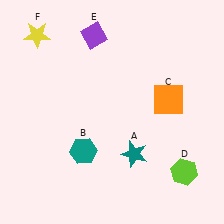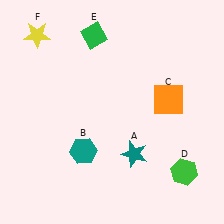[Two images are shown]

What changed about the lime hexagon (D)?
In Image 1, D is lime. In Image 2, it changed to green.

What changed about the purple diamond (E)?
In Image 1, E is purple. In Image 2, it changed to green.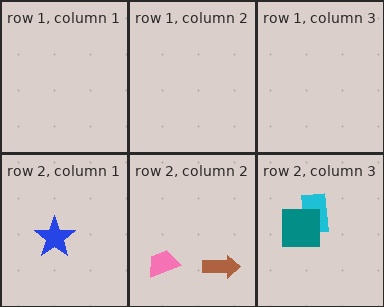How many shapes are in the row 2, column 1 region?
1.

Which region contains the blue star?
The row 2, column 1 region.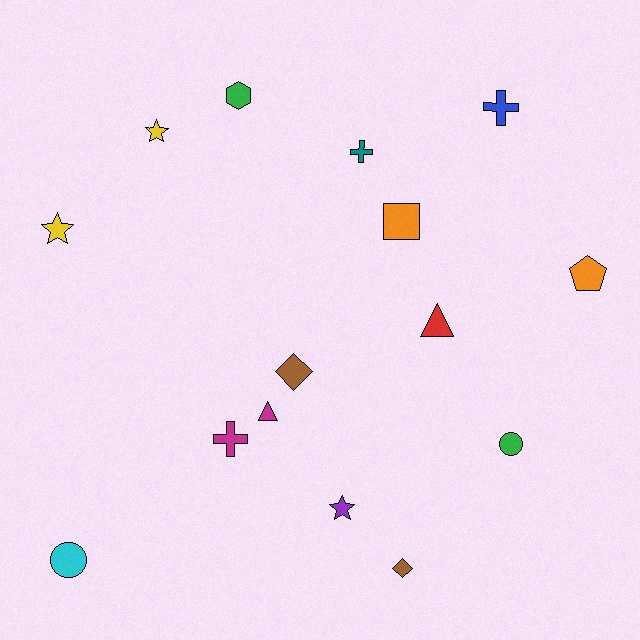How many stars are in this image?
There are 3 stars.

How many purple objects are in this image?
There is 1 purple object.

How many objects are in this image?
There are 15 objects.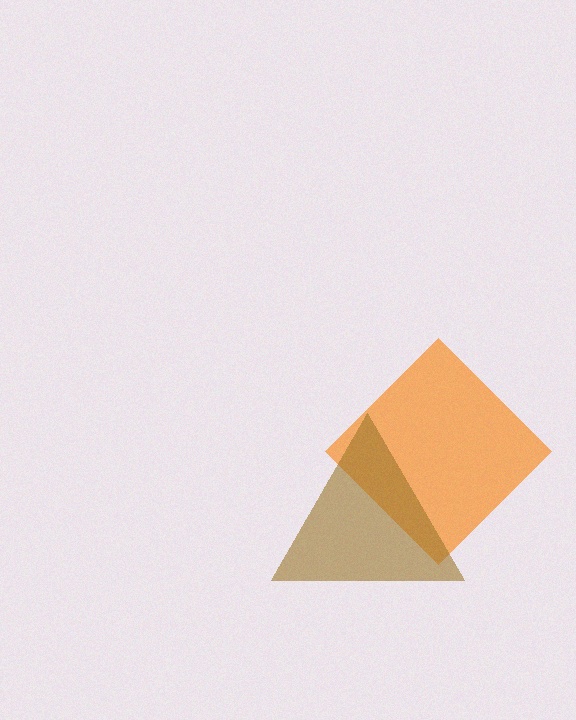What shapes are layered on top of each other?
The layered shapes are: an orange diamond, a brown triangle.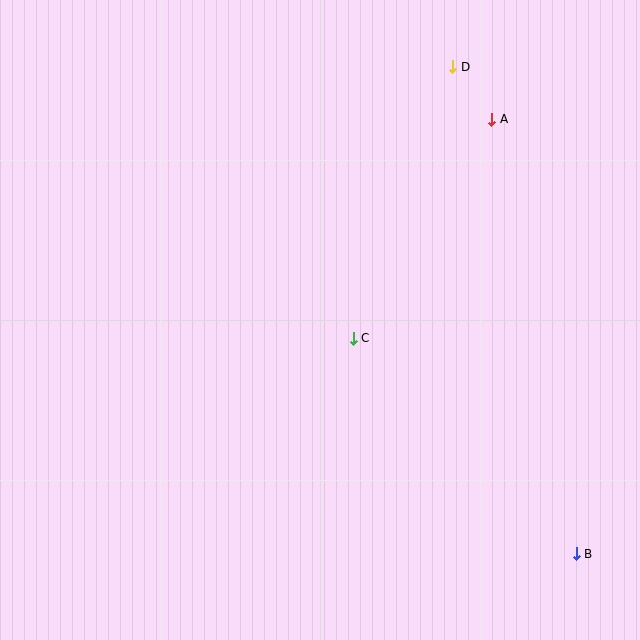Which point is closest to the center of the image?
Point C at (353, 338) is closest to the center.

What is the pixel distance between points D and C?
The distance between D and C is 289 pixels.